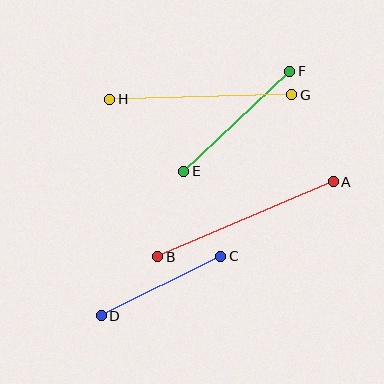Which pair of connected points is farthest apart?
Points A and B are farthest apart.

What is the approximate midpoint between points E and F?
The midpoint is at approximately (237, 121) pixels.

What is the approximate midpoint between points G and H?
The midpoint is at approximately (201, 97) pixels.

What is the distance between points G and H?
The distance is approximately 182 pixels.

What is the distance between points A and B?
The distance is approximately 191 pixels.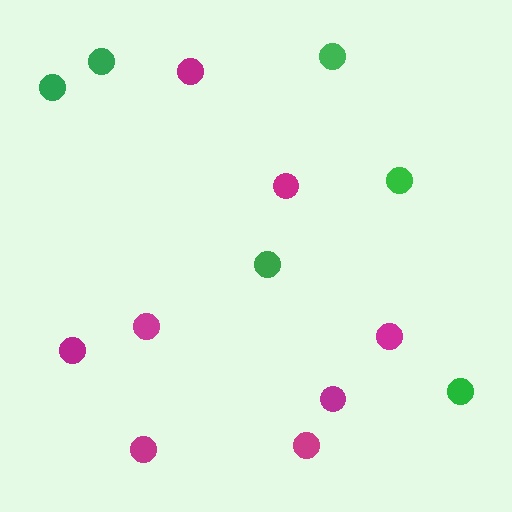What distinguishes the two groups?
There are 2 groups: one group of magenta circles (8) and one group of green circles (6).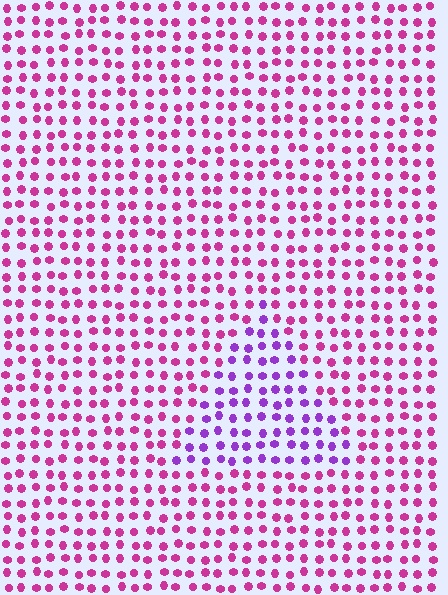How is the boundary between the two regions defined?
The boundary is defined purely by a slight shift in hue (about 41 degrees). Spacing, size, and orientation are identical on both sides.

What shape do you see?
I see a triangle.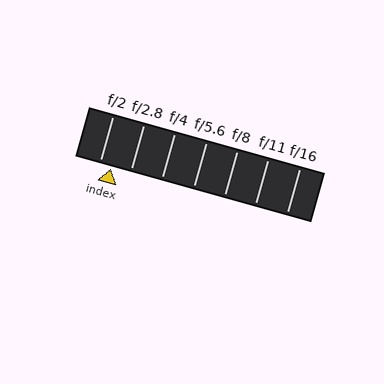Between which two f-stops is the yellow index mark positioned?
The index mark is between f/2 and f/2.8.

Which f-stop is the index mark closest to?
The index mark is closest to f/2.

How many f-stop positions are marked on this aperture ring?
There are 7 f-stop positions marked.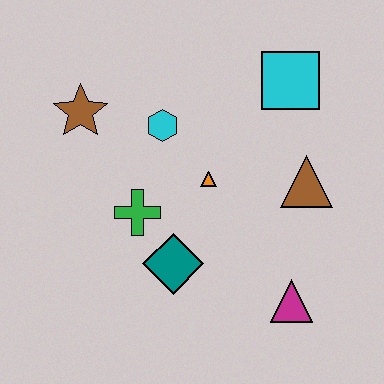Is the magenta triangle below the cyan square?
Yes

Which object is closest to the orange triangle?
The cyan hexagon is closest to the orange triangle.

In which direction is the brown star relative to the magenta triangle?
The brown star is to the left of the magenta triangle.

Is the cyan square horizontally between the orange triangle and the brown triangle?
Yes